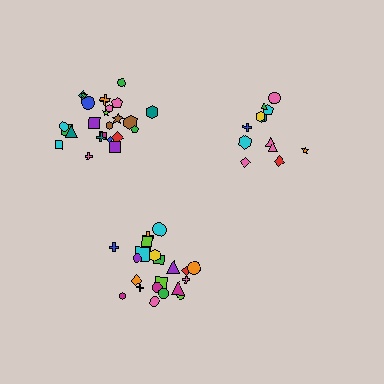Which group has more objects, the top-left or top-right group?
The top-left group.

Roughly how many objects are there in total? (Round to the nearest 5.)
Roughly 60 objects in total.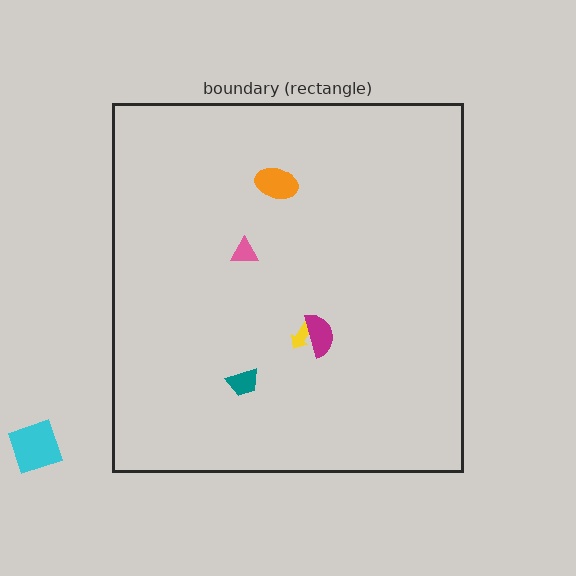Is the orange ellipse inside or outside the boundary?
Inside.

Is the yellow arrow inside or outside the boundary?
Inside.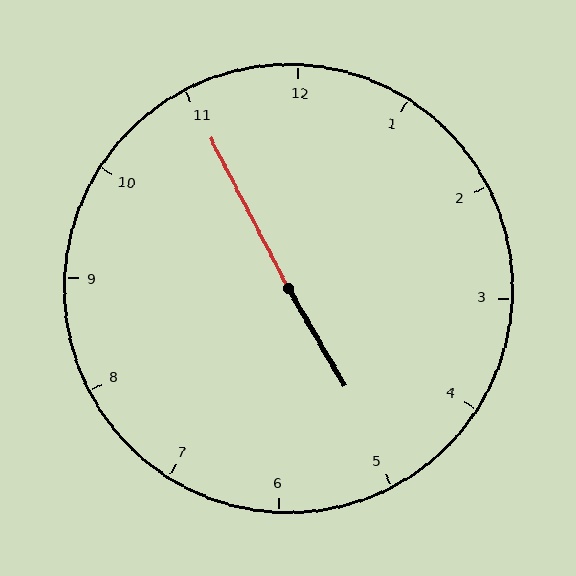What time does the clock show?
4:55.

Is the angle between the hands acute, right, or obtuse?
It is obtuse.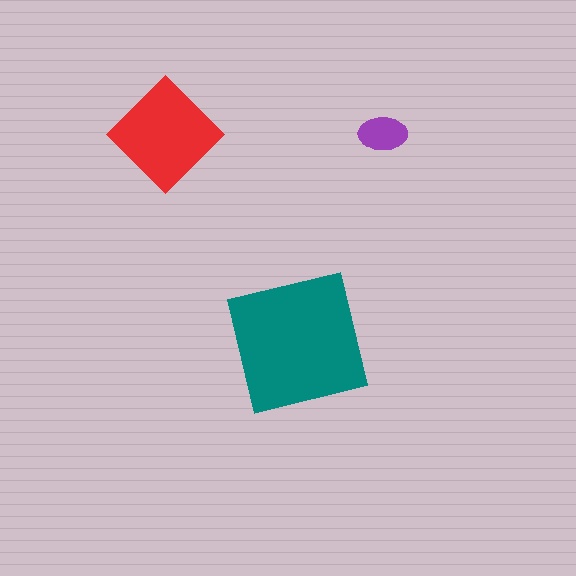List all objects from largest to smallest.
The teal square, the red diamond, the purple ellipse.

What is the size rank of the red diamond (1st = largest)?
2nd.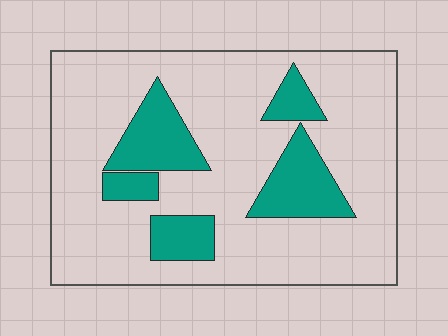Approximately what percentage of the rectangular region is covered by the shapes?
Approximately 20%.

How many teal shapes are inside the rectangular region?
5.